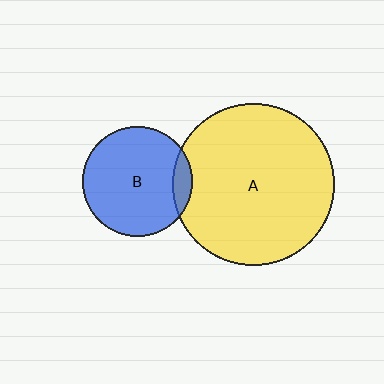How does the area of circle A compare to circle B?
Approximately 2.2 times.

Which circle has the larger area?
Circle A (yellow).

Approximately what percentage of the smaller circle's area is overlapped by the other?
Approximately 10%.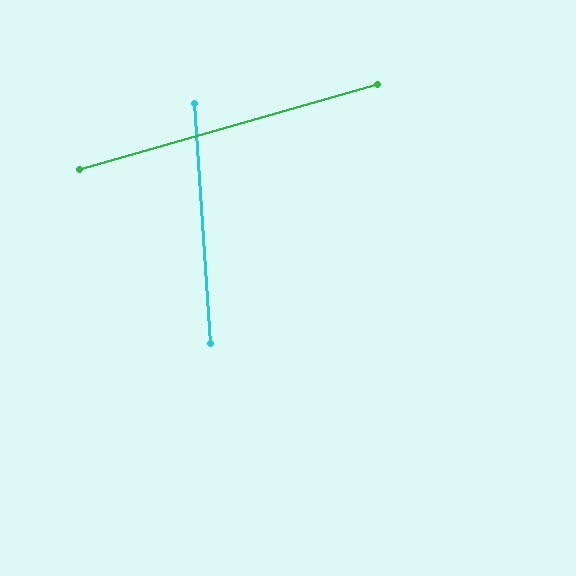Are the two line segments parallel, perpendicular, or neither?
Neither parallel nor perpendicular — they differ by about 78°.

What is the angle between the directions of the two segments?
Approximately 78 degrees.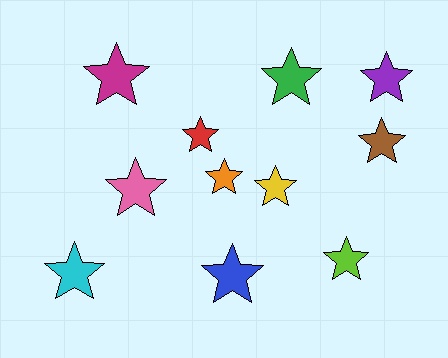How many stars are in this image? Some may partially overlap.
There are 11 stars.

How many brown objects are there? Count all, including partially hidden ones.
There is 1 brown object.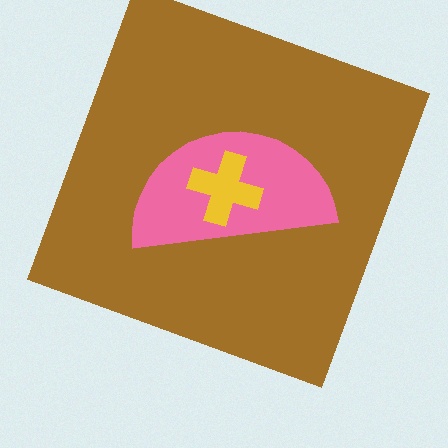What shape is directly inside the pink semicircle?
The yellow cross.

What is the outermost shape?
The brown square.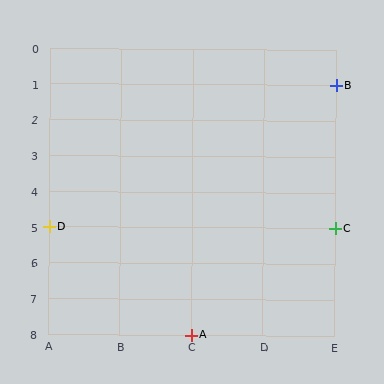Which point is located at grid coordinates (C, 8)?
Point A is at (C, 8).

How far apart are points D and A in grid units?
Points D and A are 2 columns and 3 rows apart (about 3.6 grid units diagonally).